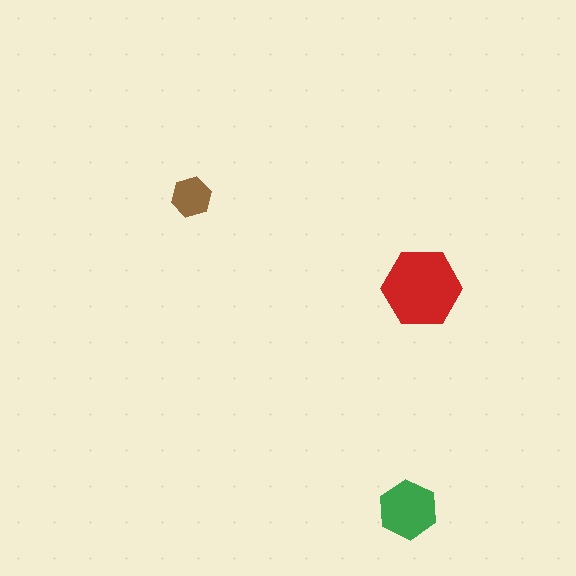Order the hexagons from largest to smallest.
the red one, the green one, the brown one.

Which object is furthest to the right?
The red hexagon is rightmost.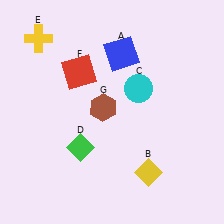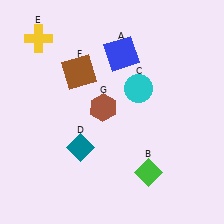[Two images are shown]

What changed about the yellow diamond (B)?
In Image 1, B is yellow. In Image 2, it changed to green.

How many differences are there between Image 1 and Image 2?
There are 3 differences between the two images.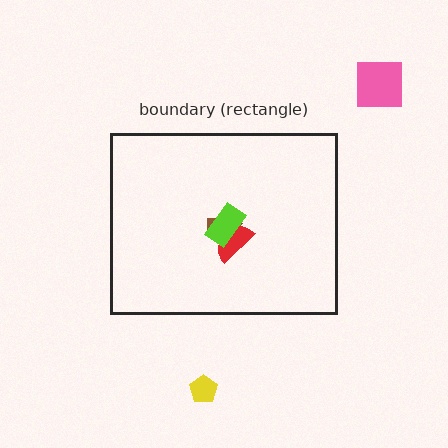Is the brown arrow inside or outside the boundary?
Inside.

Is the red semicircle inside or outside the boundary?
Inside.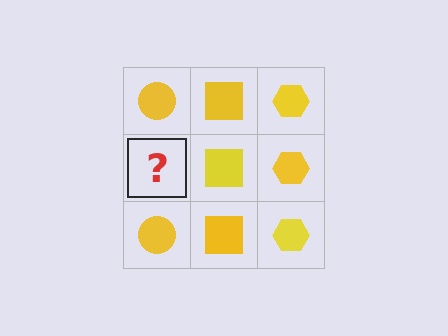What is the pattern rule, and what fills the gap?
The rule is that each column has a consistent shape. The gap should be filled with a yellow circle.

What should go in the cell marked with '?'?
The missing cell should contain a yellow circle.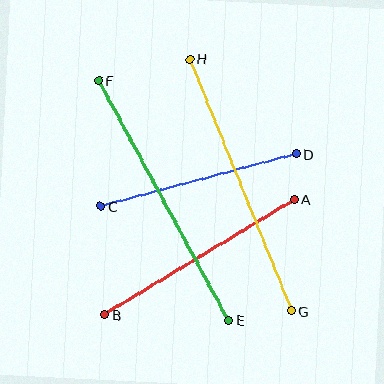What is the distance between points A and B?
The distance is approximately 222 pixels.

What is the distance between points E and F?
The distance is approximately 273 pixels.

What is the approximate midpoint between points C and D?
The midpoint is at approximately (199, 180) pixels.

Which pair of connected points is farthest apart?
Points E and F are farthest apart.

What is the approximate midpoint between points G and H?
The midpoint is at approximately (241, 185) pixels.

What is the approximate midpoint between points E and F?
The midpoint is at approximately (164, 200) pixels.